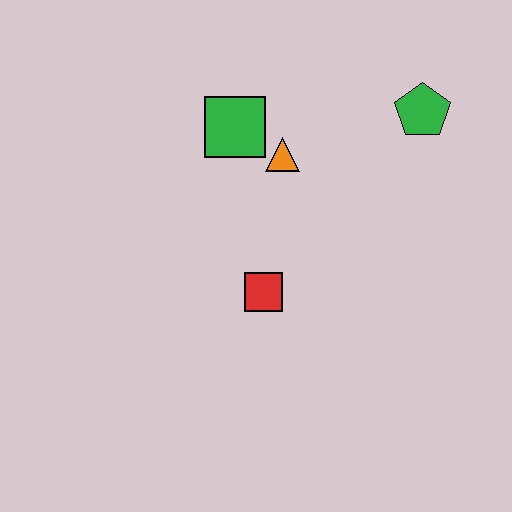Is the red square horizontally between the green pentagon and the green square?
Yes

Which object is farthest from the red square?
The green pentagon is farthest from the red square.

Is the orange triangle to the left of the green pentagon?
Yes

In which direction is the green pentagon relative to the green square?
The green pentagon is to the right of the green square.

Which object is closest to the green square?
The orange triangle is closest to the green square.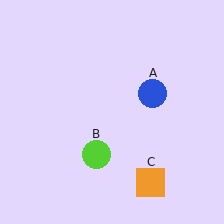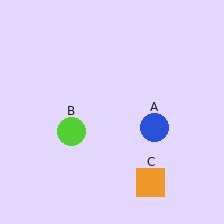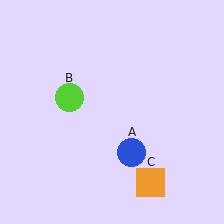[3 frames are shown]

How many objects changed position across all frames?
2 objects changed position: blue circle (object A), lime circle (object B).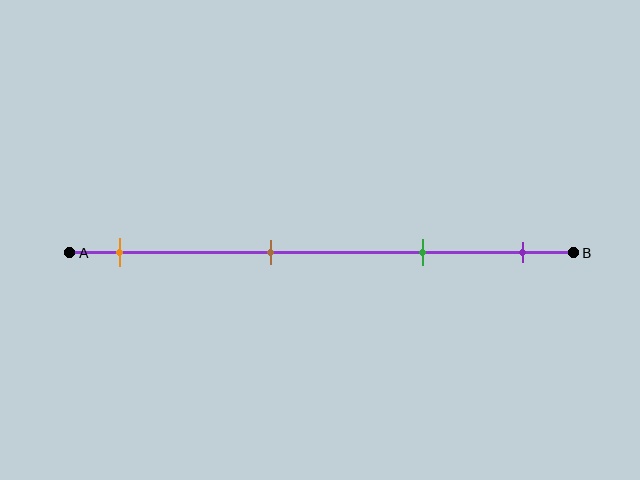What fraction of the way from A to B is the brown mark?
The brown mark is approximately 40% (0.4) of the way from A to B.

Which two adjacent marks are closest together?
The green and purple marks are the closest adjacent pair.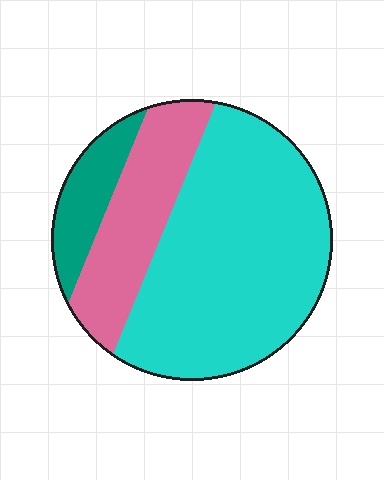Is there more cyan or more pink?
Cyan.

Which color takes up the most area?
Cyan, at roughly 65%.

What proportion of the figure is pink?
Pink takes up about one quarter (1/4) of the figure.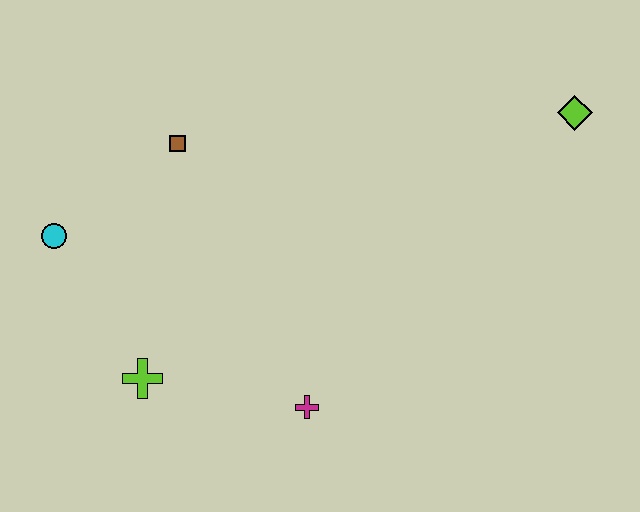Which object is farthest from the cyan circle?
The lime diamond is farthest from the cyan circle.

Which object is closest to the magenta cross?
The lime cross is closest to the magenta cross.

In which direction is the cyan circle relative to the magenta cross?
The cyan circle is to the left of the magenta cross.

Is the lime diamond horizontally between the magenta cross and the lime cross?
No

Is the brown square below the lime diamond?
Yes